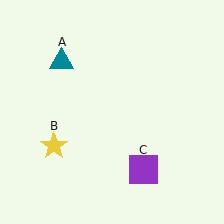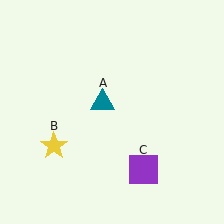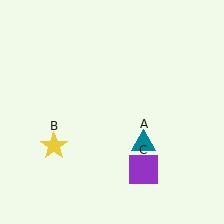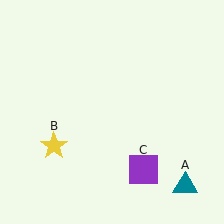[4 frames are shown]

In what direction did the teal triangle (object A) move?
The teal triangle (object A) moved down and to the right.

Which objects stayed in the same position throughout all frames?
Yellow star (object B) and purple square (object C) remained stationary.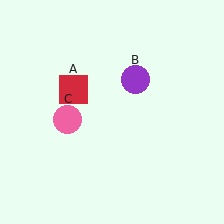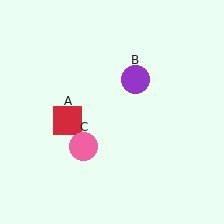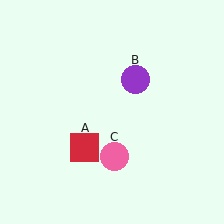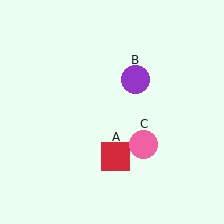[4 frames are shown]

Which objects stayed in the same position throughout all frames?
Purple circle (object B) remained stationary.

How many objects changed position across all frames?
2 objects changed position: red square (object A), pink circle (object C).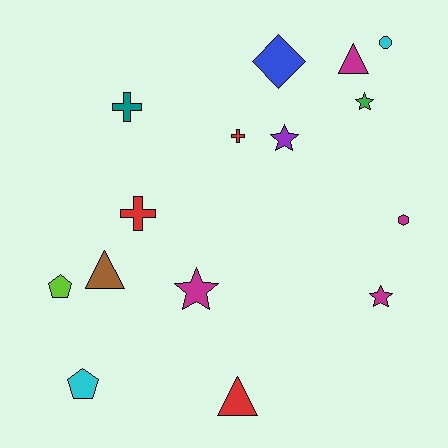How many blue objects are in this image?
There is 1 blue object.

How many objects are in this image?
There are 15 objects.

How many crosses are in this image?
There are 3 crosses.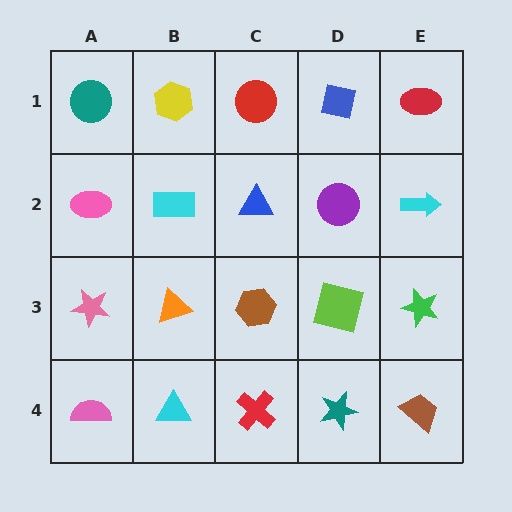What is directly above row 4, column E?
A green star.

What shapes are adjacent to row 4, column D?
A lime square (row 3, column D), a red cross (row 4, column C), a brown trapezoid (row 4, column E).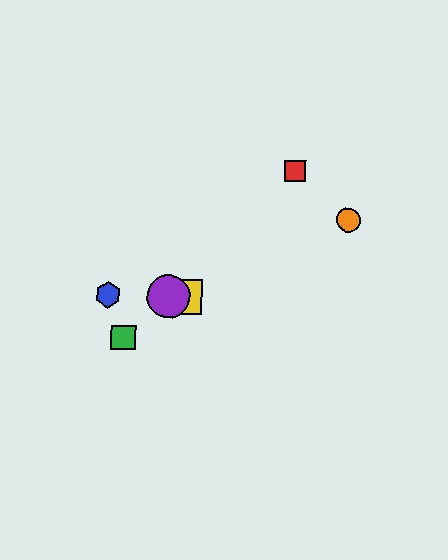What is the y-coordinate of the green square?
The green square is at y≈337.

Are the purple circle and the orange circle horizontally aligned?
No, the purple circle is at y≈296 and the orange circle is at y≈220.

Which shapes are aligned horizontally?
The blue hexagon, the yellow square, the purple circle are aligned horizontally.